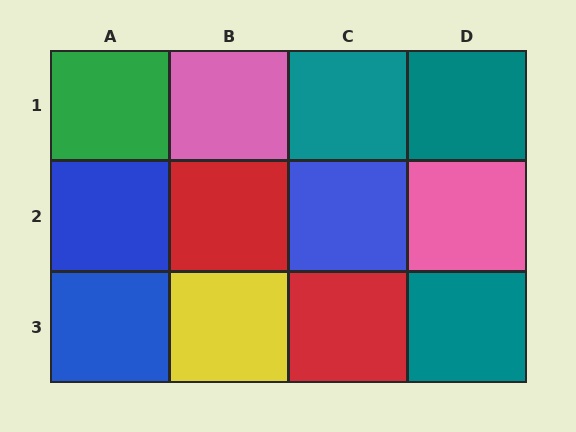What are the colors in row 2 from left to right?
Blue, red, blue, pink.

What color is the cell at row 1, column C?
Teal.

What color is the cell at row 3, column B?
Yellow.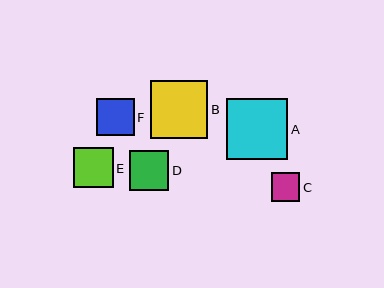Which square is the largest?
Square A is the largest with a size of approximately 61 pixels.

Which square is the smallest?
Square C is the smallest with a size of approximately 28 pixels.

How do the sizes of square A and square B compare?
Square A and square B are approximately the same size.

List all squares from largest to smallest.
From largest to smallest: A, B, E, D, F, C.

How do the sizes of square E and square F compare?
Square E and square F are approximately the same size.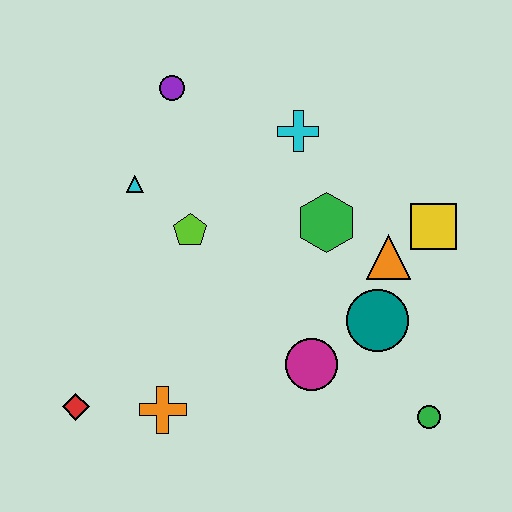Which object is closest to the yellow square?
The orange triangle is closest to the yellow square.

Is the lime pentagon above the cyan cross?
No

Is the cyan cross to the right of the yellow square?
No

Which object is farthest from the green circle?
The purple circle is farthest from the green circle.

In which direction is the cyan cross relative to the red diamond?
The cyan cross is above the red diamond.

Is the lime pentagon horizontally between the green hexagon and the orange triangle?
No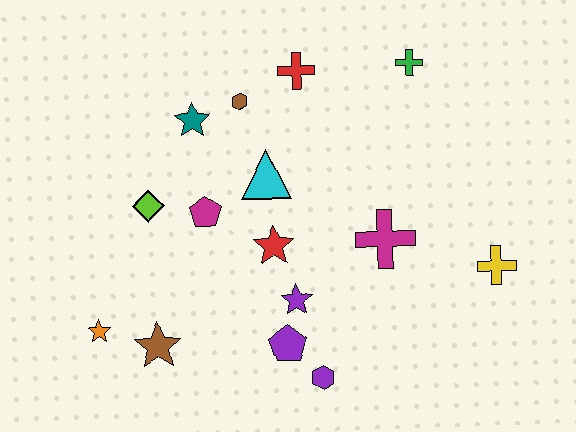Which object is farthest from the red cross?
The orange star is farthest from the red cross.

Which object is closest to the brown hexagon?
The teal star is closest to the brown hexagon.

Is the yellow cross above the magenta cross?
No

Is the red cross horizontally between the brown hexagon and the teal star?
No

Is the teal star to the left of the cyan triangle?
Yes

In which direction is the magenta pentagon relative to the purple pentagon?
The magenta pentagon is above the purple pentagon.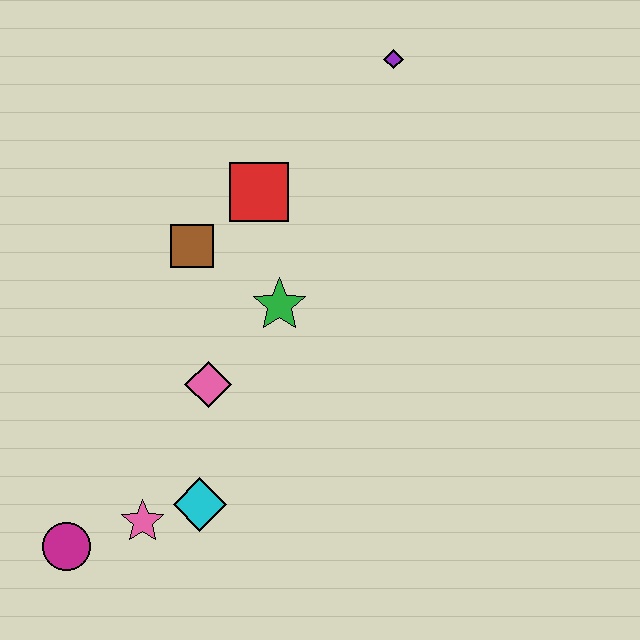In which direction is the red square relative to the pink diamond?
The red square is above the pink diamond.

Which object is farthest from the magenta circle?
The purple diamond is farthest from the magenta circle.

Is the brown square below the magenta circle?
No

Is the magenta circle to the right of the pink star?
No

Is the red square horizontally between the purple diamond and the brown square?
Yes